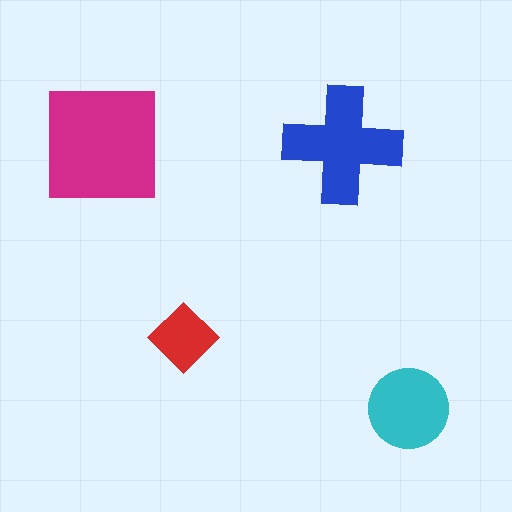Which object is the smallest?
The red diamond.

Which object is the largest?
The magenta square.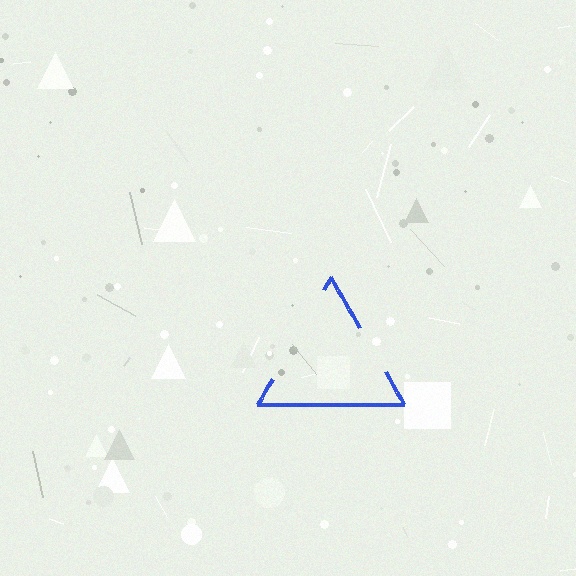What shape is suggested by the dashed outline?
The dashed outline suggests a triangle.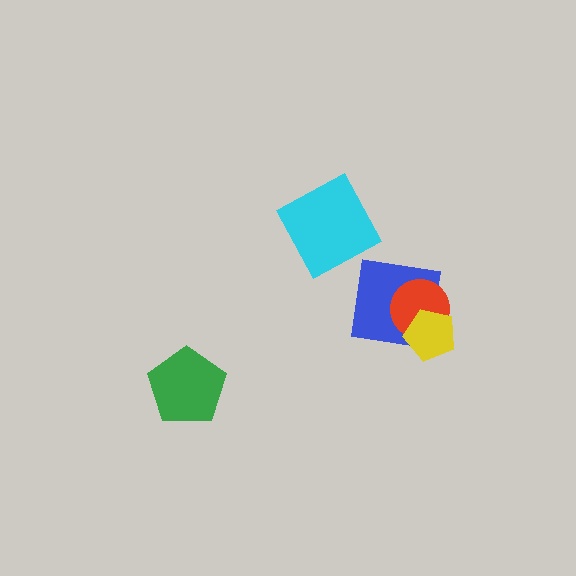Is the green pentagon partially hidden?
No, no other shape covers it.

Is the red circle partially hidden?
Yes, it is partially covered by another shape.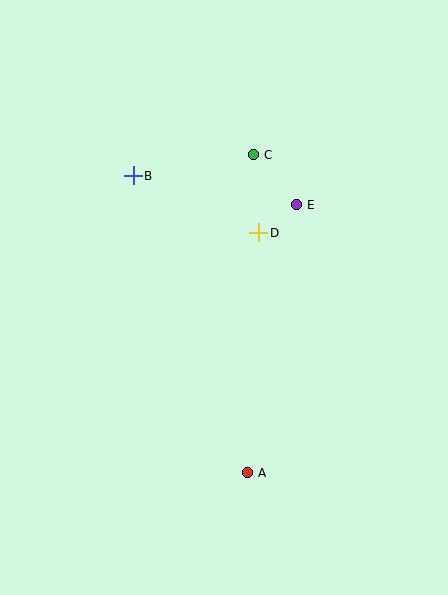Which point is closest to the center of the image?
Point D at (258, 233) is closest to the center.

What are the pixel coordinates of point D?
Point D is at (258, 233).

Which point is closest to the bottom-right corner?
Point A is closest to the bottom-right corner.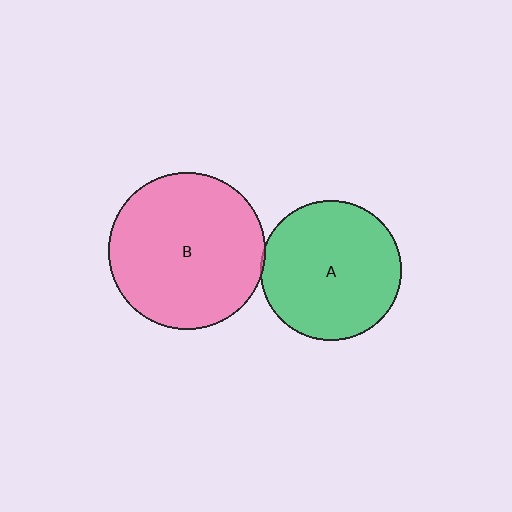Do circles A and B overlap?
Yes.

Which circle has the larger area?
Circle B (pink).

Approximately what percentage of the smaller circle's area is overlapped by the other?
Approximately 5%.